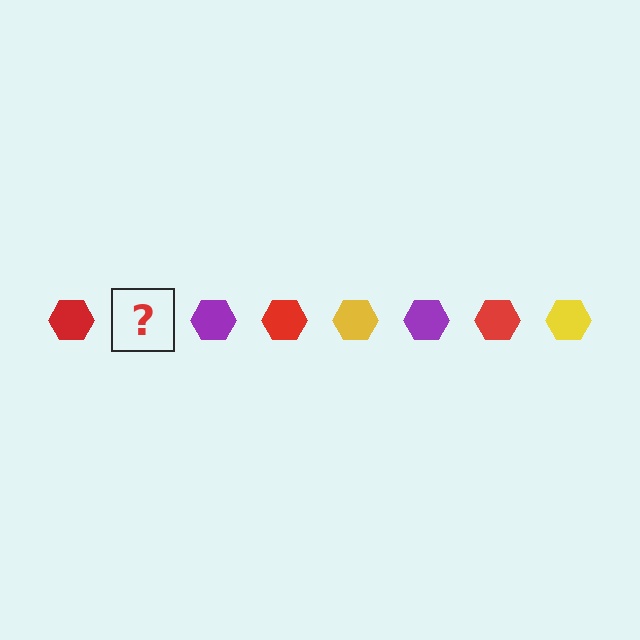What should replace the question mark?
The question mark should be replaced with a yellow hexagon.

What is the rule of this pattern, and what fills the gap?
The rule is that the pattern cycles through red, yellow, purple hexagons. The gap should be filled with a yellow hexagon.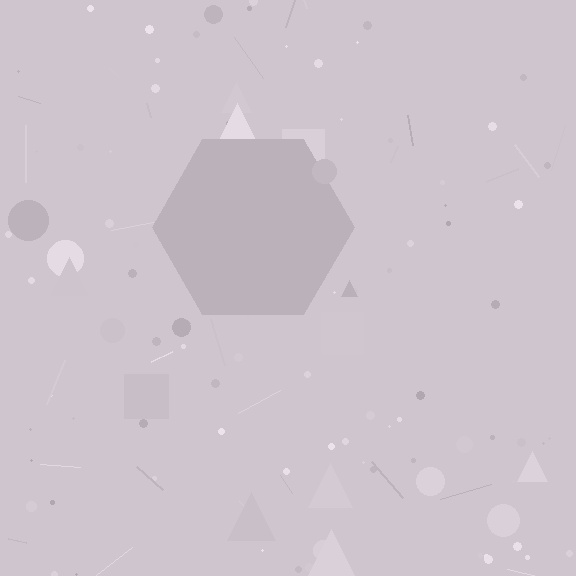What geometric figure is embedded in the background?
A hexagon is embedded in the background.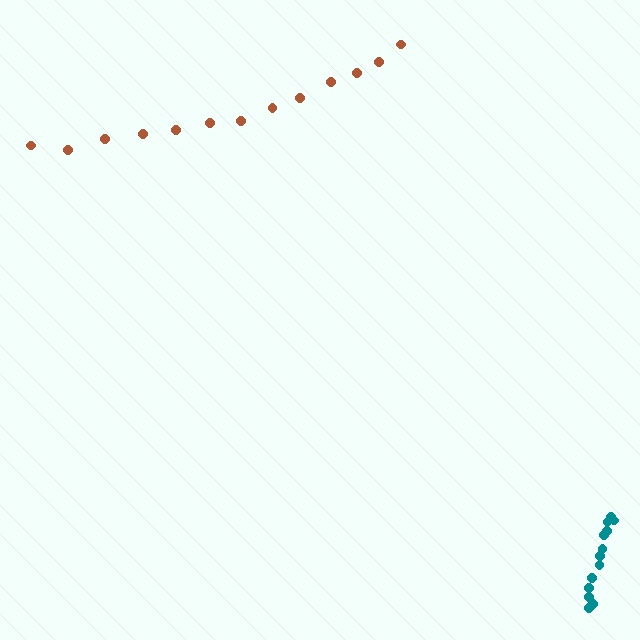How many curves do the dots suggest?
There are 2 distinct paths.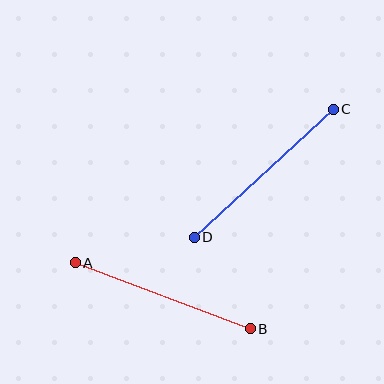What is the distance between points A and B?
The distance is approximately 187 pixels.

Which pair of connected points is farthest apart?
Points C and D are farthest apart.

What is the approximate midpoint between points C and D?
The midpoint is at approximately (264, 173) pixels.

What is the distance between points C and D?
The distance is approximately 189 pixels.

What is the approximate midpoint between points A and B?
The midpoint is at approximately (163, 296) pixels.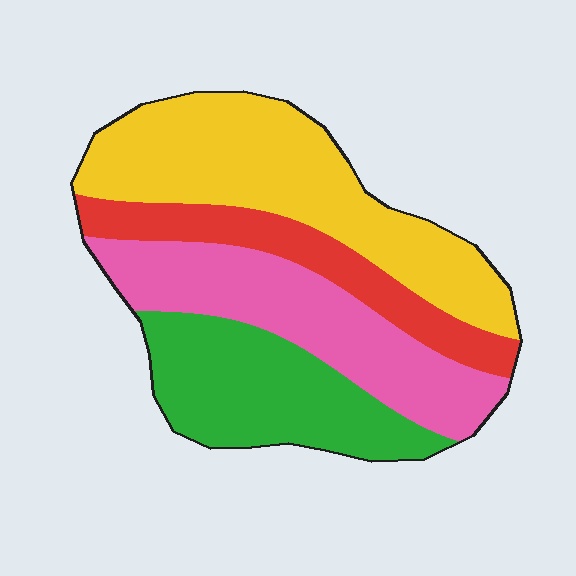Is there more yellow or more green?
Yellow.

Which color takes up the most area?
Yellow, at roughly 35%.